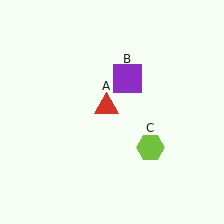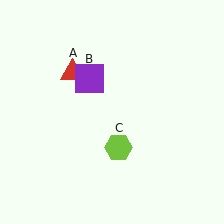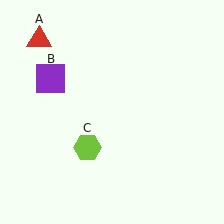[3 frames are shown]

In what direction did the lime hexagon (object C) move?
The lime hexagon (object C) moved left.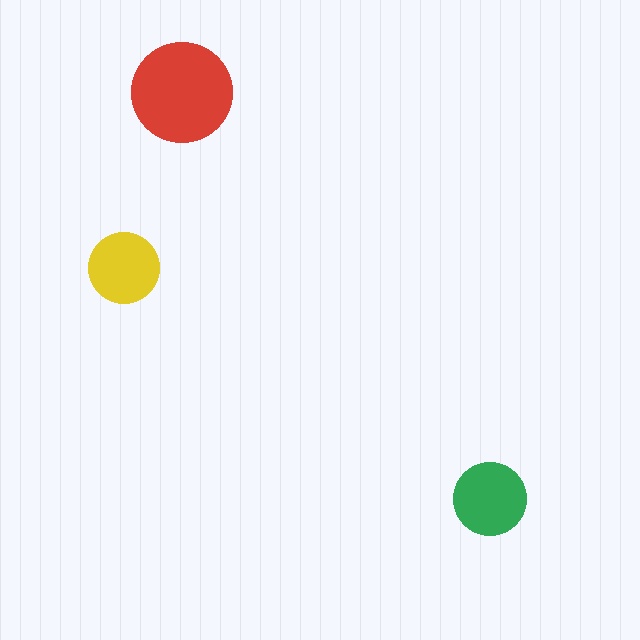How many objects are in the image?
There are 3 objects in the image.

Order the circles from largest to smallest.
the red one, the green one, the yellow one.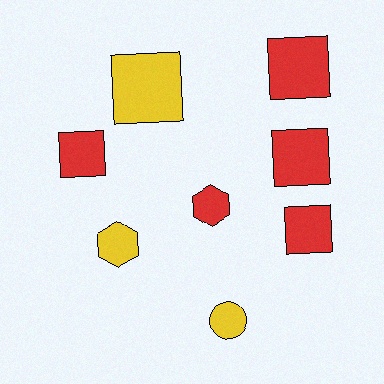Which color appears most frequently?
Red, with 5 objects.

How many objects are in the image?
There are 8 objects.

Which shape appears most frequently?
Square, with 5 objects.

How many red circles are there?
There are no red circles.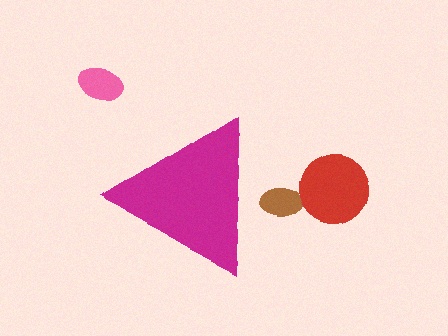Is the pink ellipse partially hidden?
No, the pink ellipse is fully visible.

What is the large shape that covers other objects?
A magenta triangle.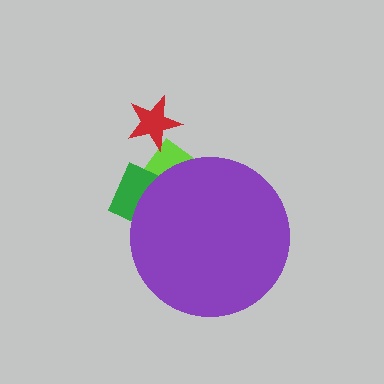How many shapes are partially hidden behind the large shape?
2 shapes are partially hidden.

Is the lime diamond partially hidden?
Yes, the lime diamond is partially hidden behind the purple circle.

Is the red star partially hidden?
No, the red star is fully visible.